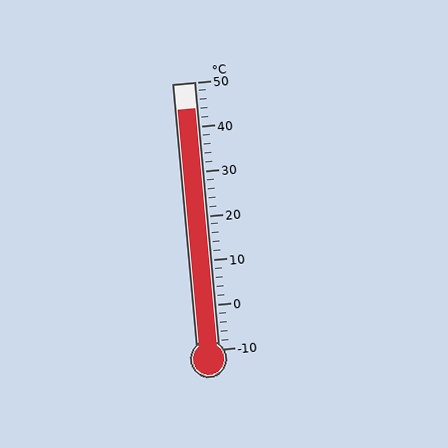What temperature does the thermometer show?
The thermometer shows approximately 44°C.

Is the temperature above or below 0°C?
The temperature is above 0°C.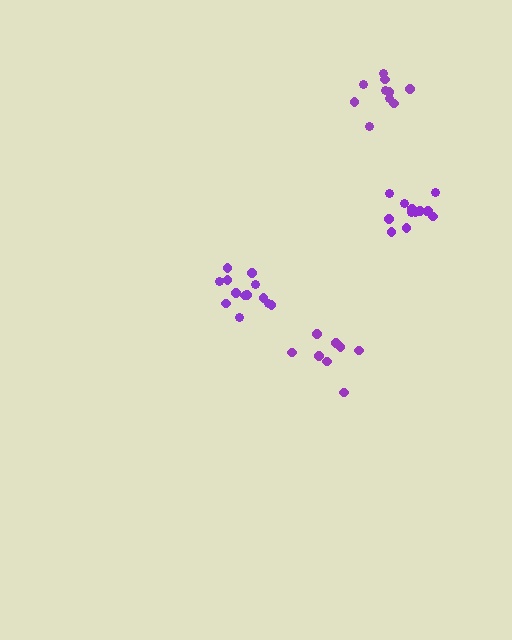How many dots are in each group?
Group 1: 13 dots, Group 2: 10 dots, Group 3: 13 dots, Group 4: 8 dots (44 total).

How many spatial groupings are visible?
There are 4 spatial groupings.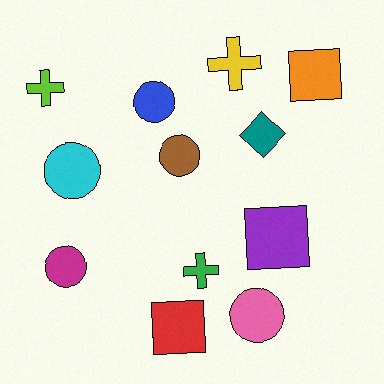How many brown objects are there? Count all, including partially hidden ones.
There is 1 brown object.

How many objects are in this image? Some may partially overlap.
There are 12 objects.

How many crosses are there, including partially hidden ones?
There are 3 crosses.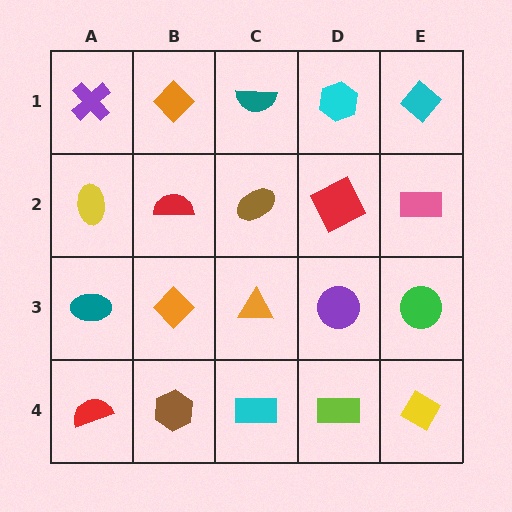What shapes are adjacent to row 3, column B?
A red semicircle (row 2, column B), a brown hexagon (row 4, column B), a teal ellipse (row 3, column A), an orange triangle (row 3, column C).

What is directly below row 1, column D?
A red square.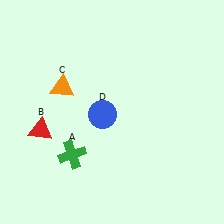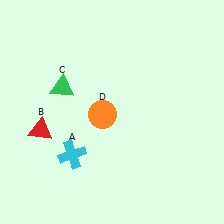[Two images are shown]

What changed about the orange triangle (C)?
In Image 1, C is orange. In Image 2, it changed to green.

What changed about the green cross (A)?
In Image 1, A is green. In Image 2, it changed to cyan.